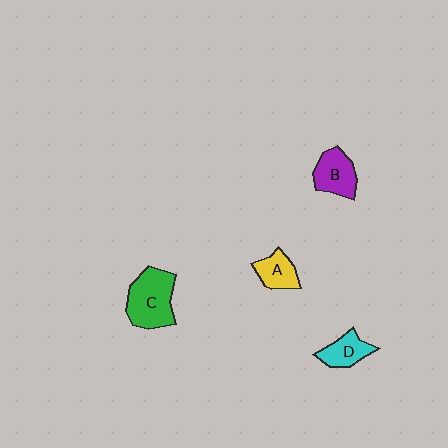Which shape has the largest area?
Shape C (green).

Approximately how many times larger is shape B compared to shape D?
Approximately 1.3 times.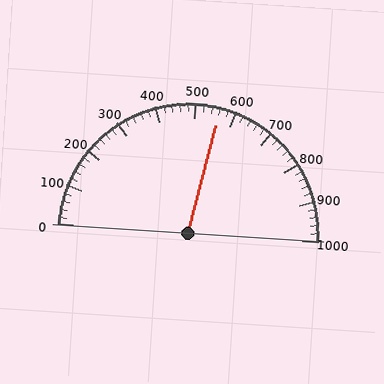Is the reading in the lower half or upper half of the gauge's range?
The reading is in the upper half of the range (0 to 1000).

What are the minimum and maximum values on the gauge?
The gauge ranges from 0 to 1000.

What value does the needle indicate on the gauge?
The needle indicates approximately 560.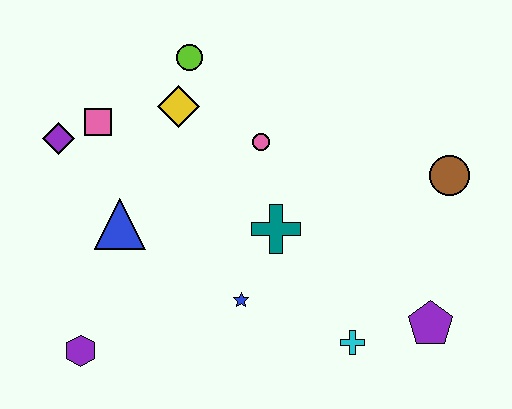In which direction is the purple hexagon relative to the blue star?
The purple hexagon is to the left of the blue star.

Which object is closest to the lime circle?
The yellow diamond is closest to the lime circle.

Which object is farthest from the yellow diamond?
The purple pentagon is farthest from the yellow diamond.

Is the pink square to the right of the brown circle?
No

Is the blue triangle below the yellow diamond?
Yes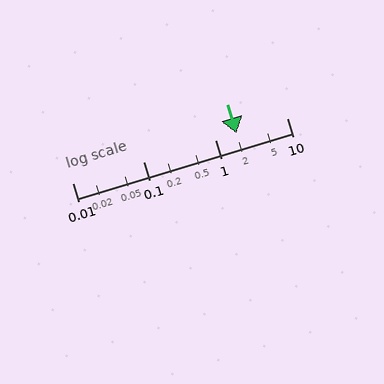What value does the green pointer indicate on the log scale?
The pointer indicates approximately 2.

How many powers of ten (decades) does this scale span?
The scale spans 3 decades, from 0.01 to 10.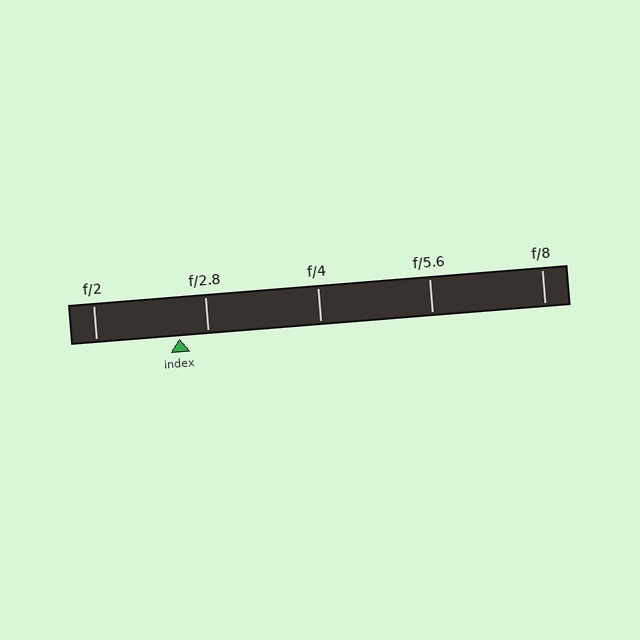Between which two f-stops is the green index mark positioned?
The index mark is between f/2 and f/2.8.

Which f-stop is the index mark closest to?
The index mark is closest to f/2.8.